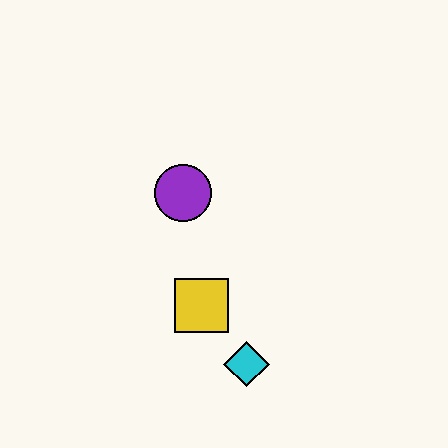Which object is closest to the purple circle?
The yellow square is closest to the purple circle.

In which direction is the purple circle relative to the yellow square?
The purple circle is above the yellow square.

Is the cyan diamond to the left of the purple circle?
No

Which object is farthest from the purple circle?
The cyan diamond is farthest from the purple circle.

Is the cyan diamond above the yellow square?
No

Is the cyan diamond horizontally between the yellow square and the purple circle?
No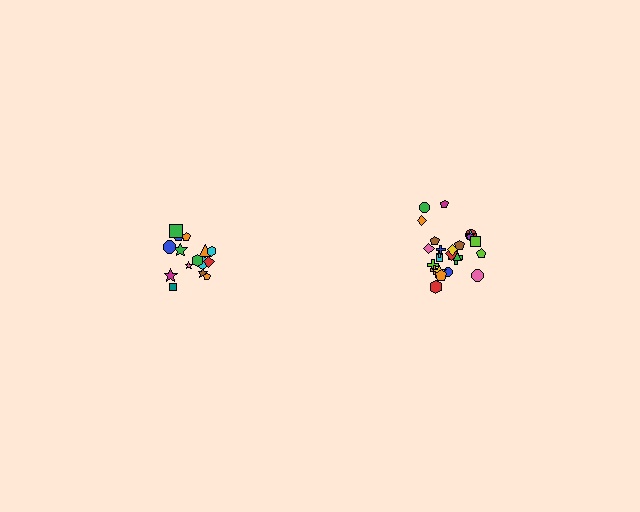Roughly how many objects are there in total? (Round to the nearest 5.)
Roughly 40 objects in total.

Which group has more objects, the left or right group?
The right group.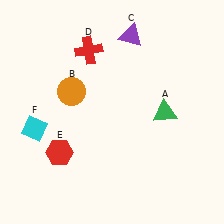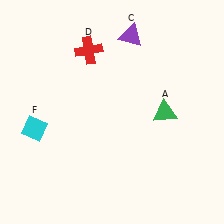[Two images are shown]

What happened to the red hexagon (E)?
The red hexagon (E) was removed in Image 2. It was in the bottom-left area of Image 1.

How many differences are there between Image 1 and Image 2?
There are 2 differences between the two images.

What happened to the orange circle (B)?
The orange circle (B) was removed in Image 2. It was in the top-left area of Image 1.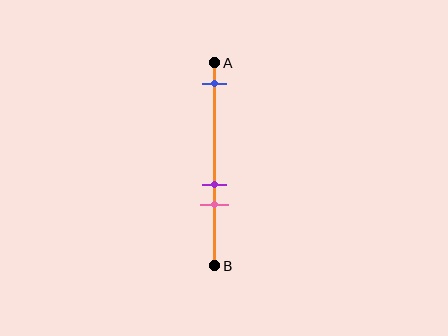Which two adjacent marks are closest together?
The purple and pink marks are the closest adjacent pair.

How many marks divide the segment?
There are 3 marks dividing the segment.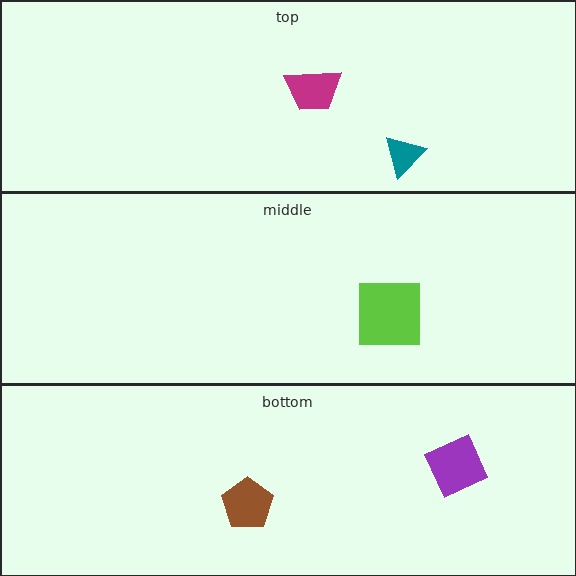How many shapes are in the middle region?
1.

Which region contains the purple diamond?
The bottom region.